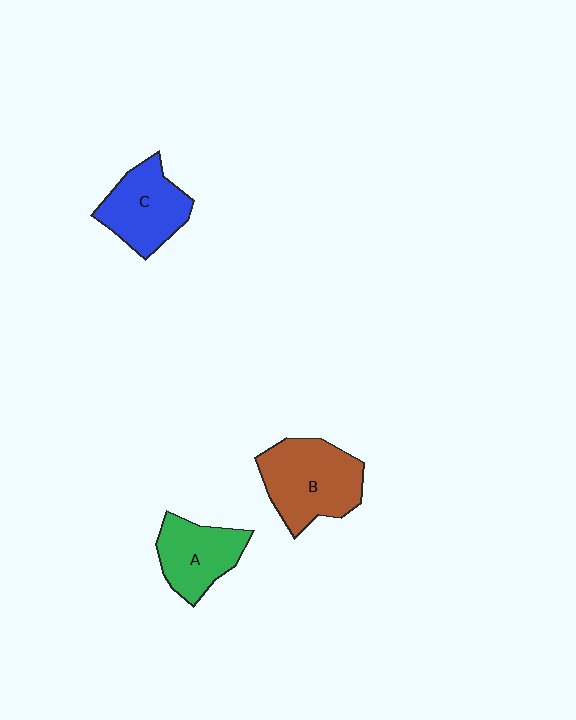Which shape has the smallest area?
Shape A (green).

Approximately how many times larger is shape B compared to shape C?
Approximately 1.3 times.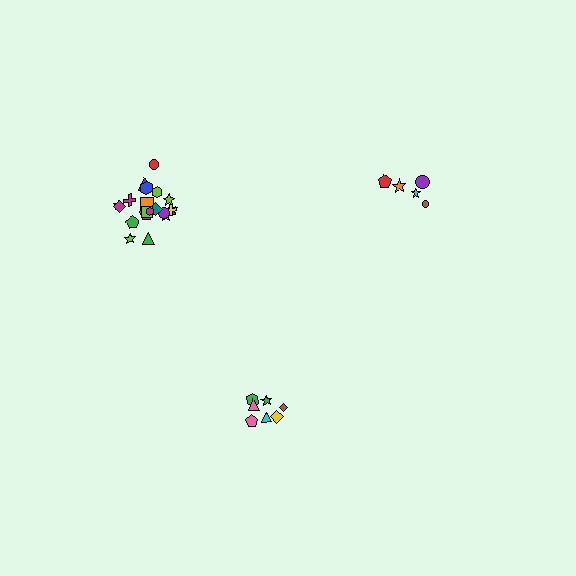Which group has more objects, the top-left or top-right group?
The top-left group.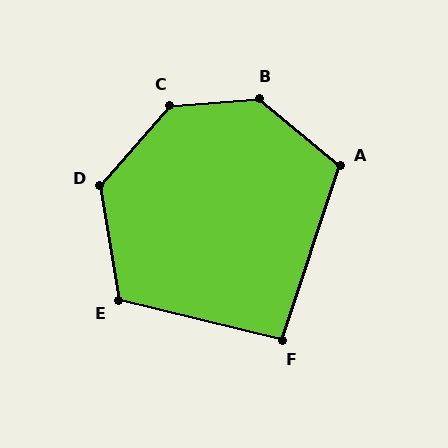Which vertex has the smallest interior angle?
F, at approximately 95 degrees.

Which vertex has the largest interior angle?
B, at approximately 136 degrees.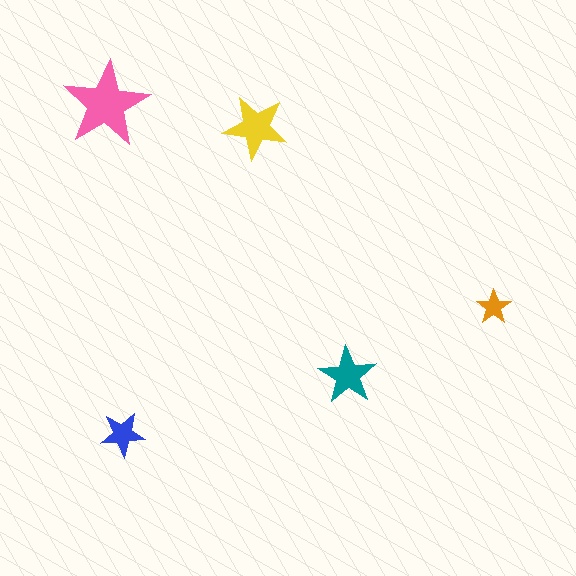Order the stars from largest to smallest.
the pink one, the yellow one, the teal one, the blue one, the orange one.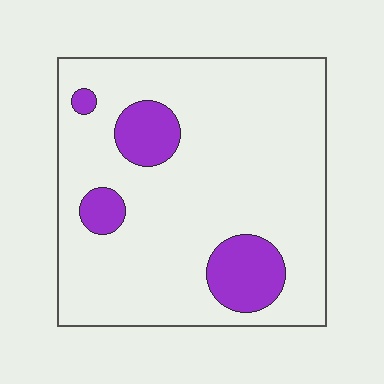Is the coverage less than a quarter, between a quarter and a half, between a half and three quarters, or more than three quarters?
Less than a quarter.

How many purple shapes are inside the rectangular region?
4.